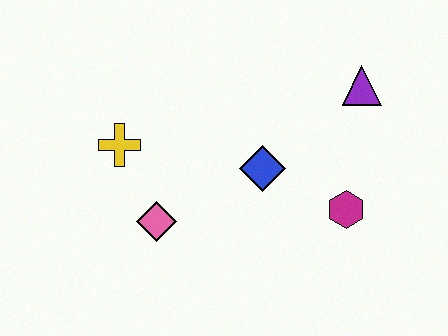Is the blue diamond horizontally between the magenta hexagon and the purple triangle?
No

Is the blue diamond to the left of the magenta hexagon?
Yes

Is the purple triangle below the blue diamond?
No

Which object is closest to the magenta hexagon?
The blue diamond is closest to the magenta hexagon.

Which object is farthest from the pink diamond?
The purple triangle is farthest from the pink diamond.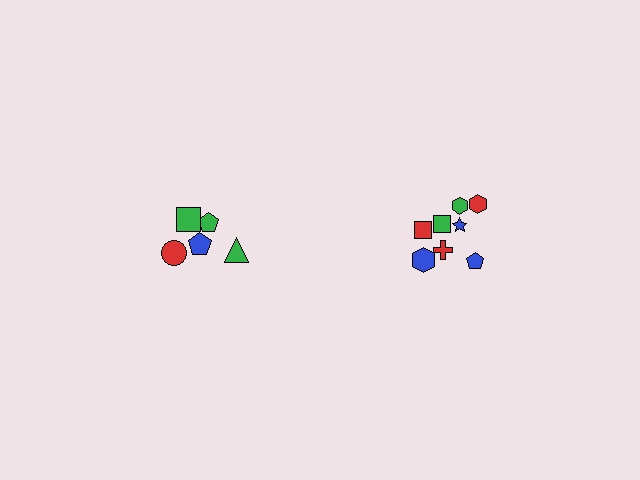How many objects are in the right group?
There are 8 objects.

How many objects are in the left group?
There are 5 objects.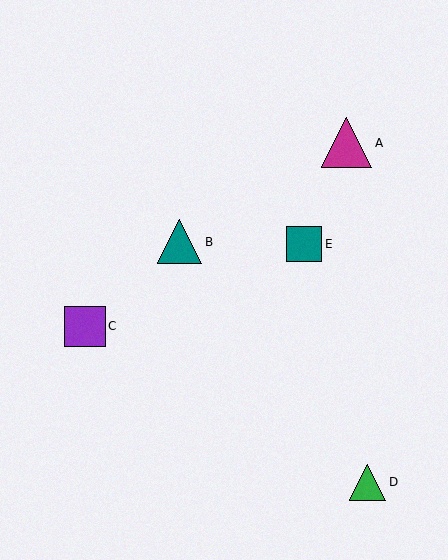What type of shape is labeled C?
Shape C is a purple square.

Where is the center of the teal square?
The center of the teal square is at (304, 244).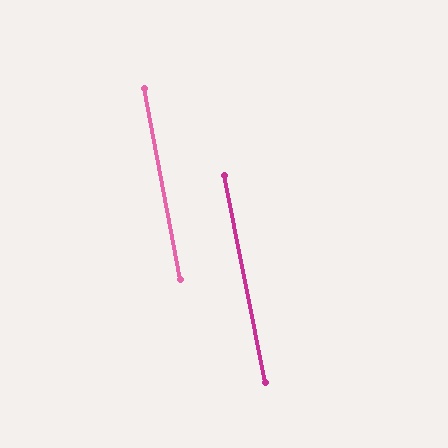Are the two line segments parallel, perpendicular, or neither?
Parallel — their directions differ by only 0.6°.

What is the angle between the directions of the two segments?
Approximately 1 degree.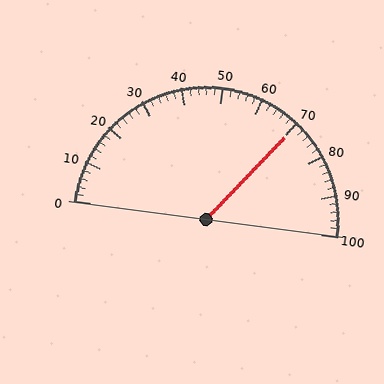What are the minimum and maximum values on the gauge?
The gauge ranges from 0 to 100.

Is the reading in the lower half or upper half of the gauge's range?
The reading is in the upper half of the range (0 to 100).